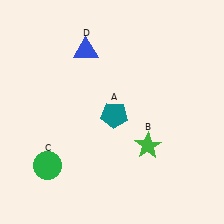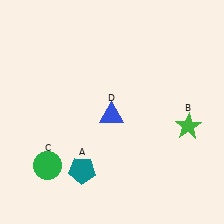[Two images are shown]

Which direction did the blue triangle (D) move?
The blue triangle (D) moved down.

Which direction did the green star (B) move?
The green star (B) moved right.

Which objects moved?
The objects that moved are: the teal pentagon (A), the green star (B), the blue triangle (D).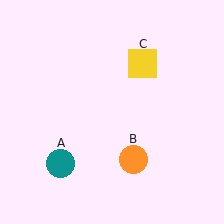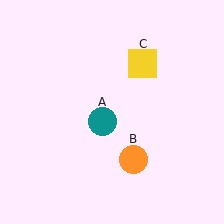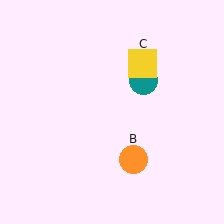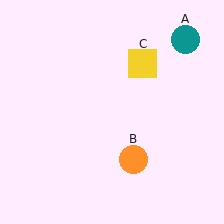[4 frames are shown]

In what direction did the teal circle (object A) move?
The teal circle (object A) moved up and to the right.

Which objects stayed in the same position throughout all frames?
Orange circle (object B) and yellow square (object C) remained stationary.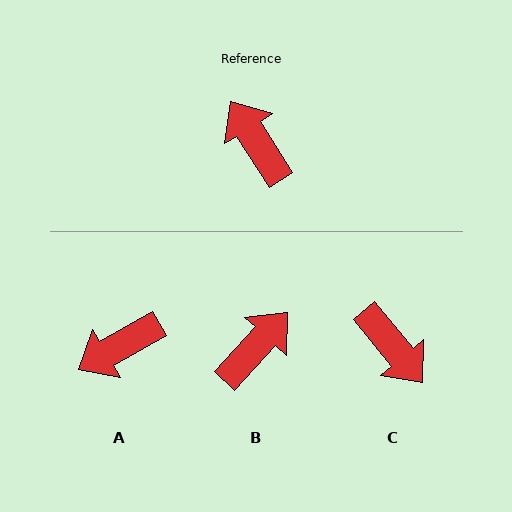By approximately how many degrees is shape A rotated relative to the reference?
Approximately 87 degrees counter-clockwise.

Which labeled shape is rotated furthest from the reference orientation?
C, about 174 degrees away.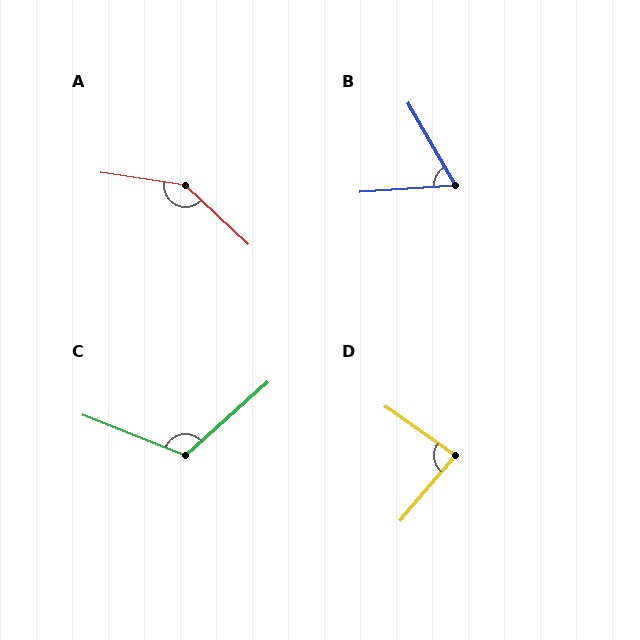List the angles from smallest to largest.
B (64°), D (85°), C (117°), A (145°).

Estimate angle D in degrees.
Approximately 85 degrees.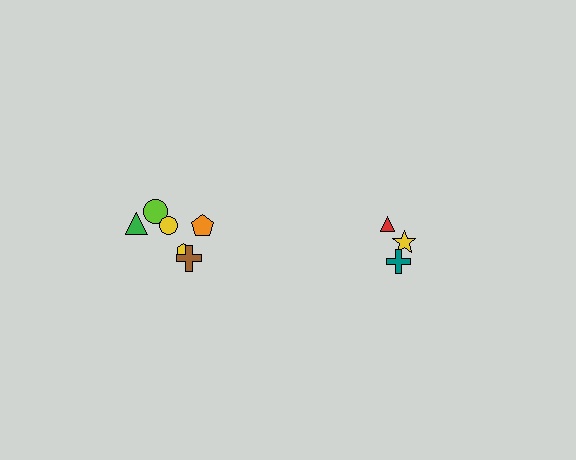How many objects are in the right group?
There are 3 objects.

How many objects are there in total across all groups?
There are 9 objects.